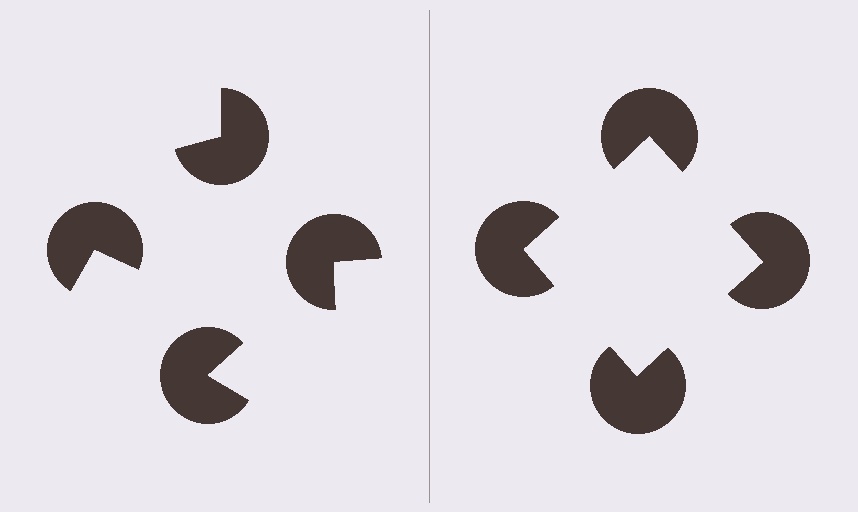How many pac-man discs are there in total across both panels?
8 — 4 on each side.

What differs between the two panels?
The pac-man discs are positioned identically on both sides; only the wedge orientations differ. On the right they align to a square; on the left they are misaligned.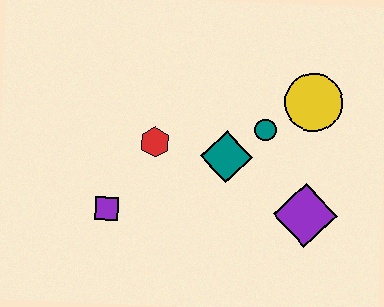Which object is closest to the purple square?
The red hexagon is closest to the purple square.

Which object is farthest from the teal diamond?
The purple square is farthest from the teal diamond.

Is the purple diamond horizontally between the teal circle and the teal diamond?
No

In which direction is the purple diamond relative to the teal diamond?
The purple diamond is to the right of the teal diamond.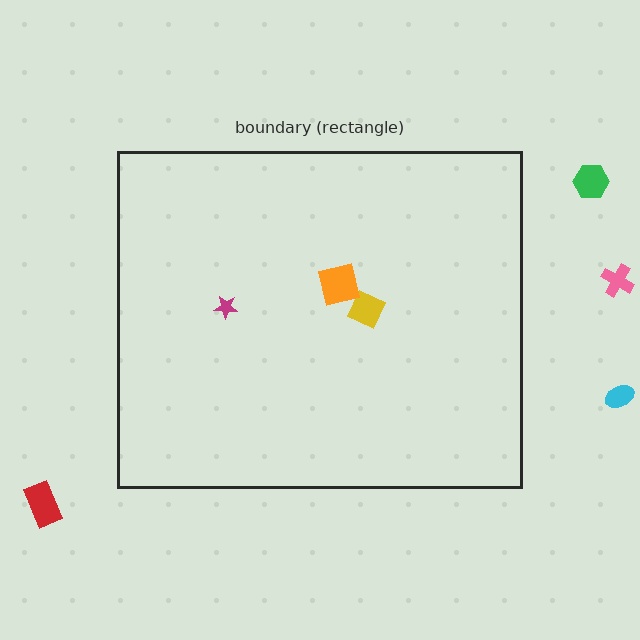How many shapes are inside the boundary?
3 inside, 4 outside.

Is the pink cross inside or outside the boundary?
Outside.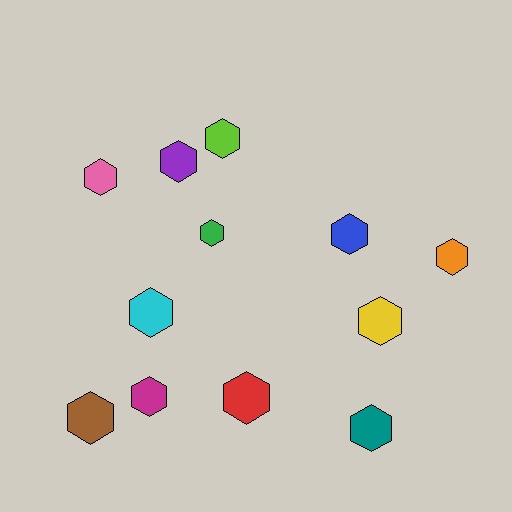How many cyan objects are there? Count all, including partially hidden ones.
There is 1 cyan object.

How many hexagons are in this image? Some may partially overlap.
There are 12 hexagons.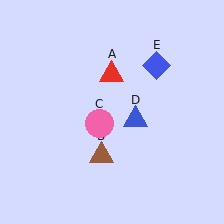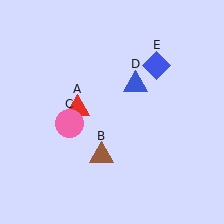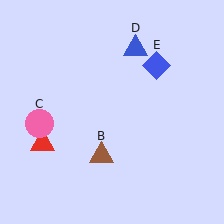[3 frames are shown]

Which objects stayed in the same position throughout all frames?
Brown triangle (object B) and blue diamond (object E) remained stationary.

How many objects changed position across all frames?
3 objects changed position: red triangle (object A), pink circle (object C), blue triangle (object D).